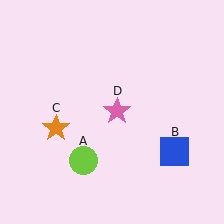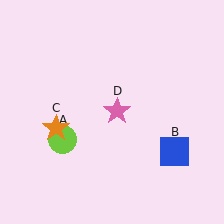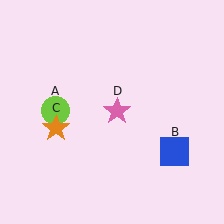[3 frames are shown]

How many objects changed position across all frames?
1 object changed position: lime circle (object A).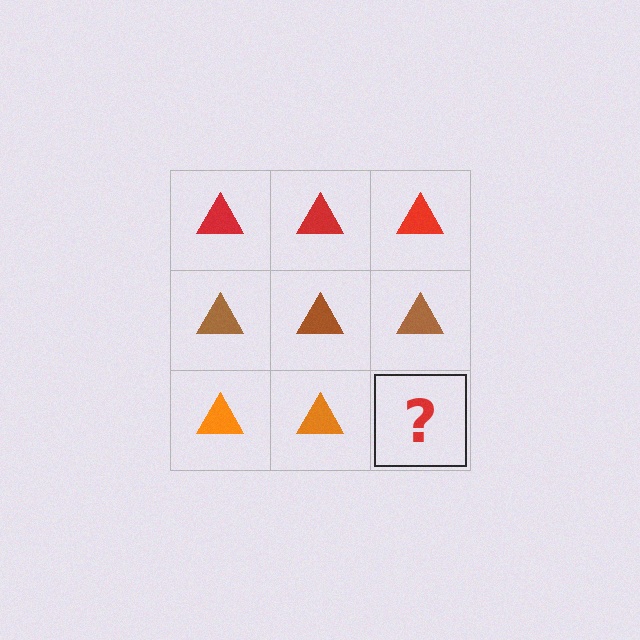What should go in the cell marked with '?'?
The missing cell should contain an orange triangle.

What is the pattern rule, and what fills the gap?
The rule is that each row has a consistent color. The gap should be filled with an orange triangle.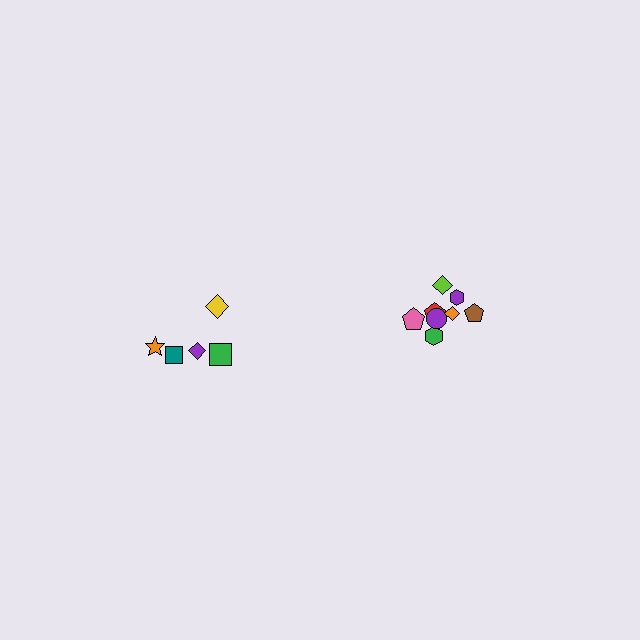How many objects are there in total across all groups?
There are 13 objects.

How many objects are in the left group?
There are 5 objects.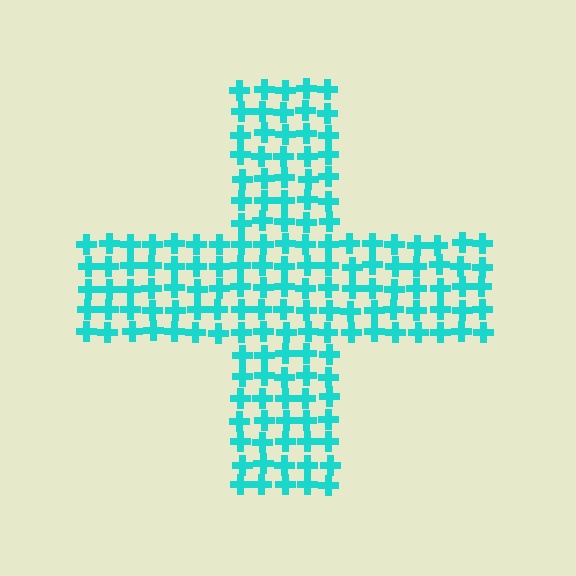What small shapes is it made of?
It is made of small crosses.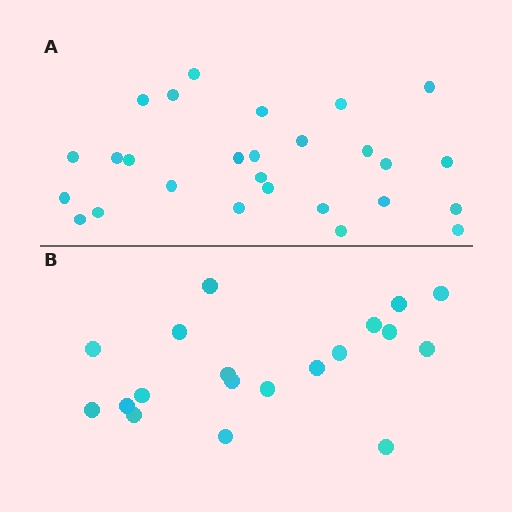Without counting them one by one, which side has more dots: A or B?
Region A (the top region) has more dots.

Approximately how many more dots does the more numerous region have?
Region A has roughly 8 or so more dots than region B.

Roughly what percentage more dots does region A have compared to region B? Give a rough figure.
About 40% more.